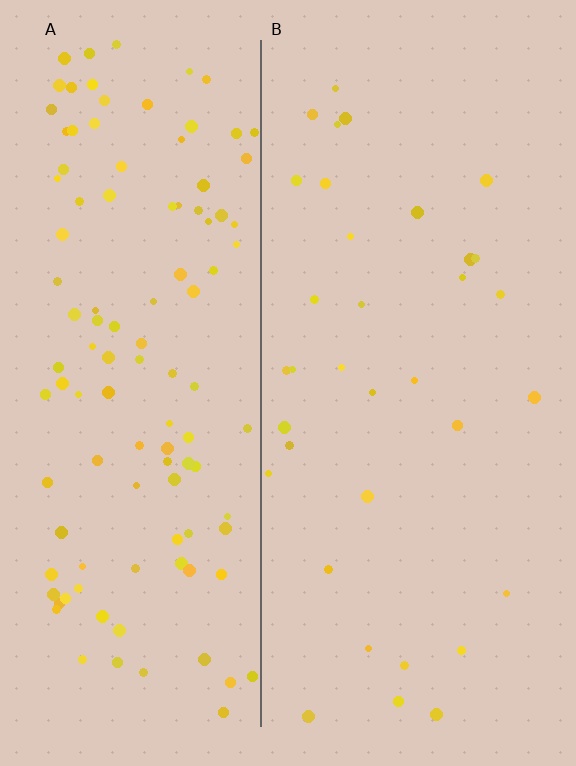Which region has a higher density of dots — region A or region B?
A (the left).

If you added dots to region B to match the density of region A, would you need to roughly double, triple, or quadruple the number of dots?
Approximately triple.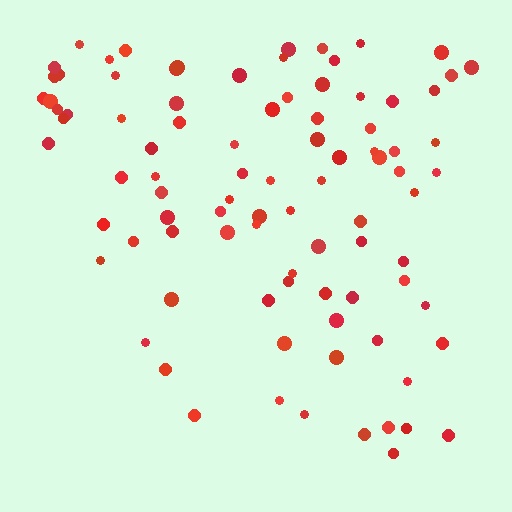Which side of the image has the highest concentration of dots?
The top.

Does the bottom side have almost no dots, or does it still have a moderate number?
Still a moderate number, just noticeably fewer than the top.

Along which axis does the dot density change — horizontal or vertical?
Vertical.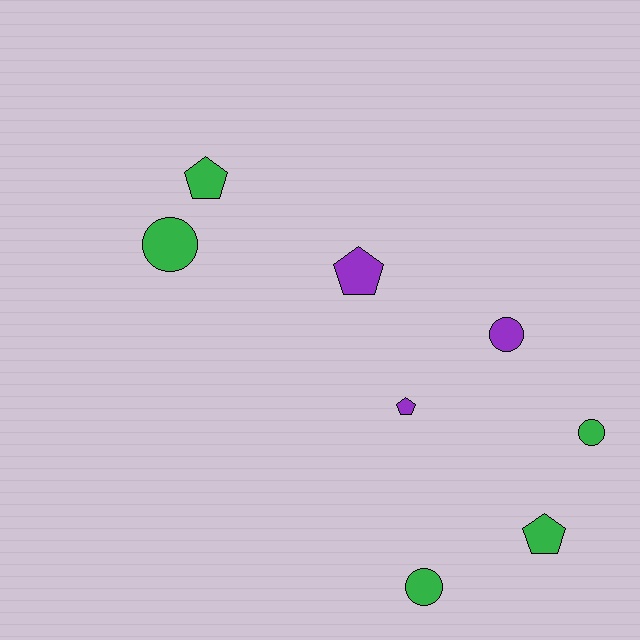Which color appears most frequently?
Green, with 5 objects.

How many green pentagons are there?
There are 2 green pentagons.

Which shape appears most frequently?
Pentagon, with 4 objects.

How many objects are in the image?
There are 8 objects.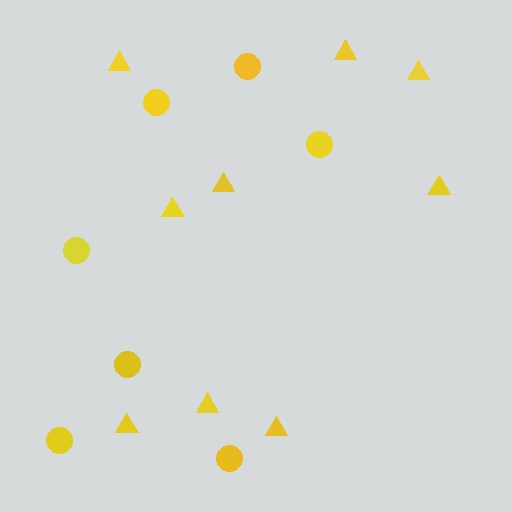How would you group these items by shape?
There are 2 groups: one group of triangles (9) and one group of circles (7).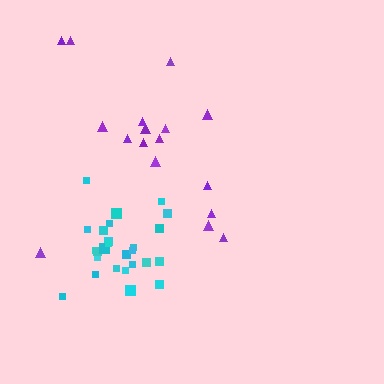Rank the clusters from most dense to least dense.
cyan, purple.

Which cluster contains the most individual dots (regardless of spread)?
Cyan (26).